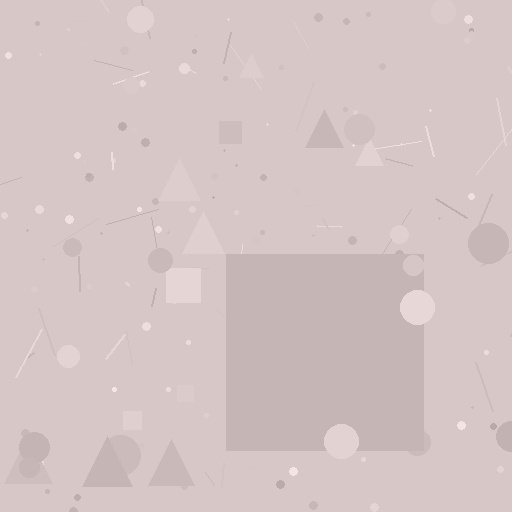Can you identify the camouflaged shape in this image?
The camouflaged shape is a square.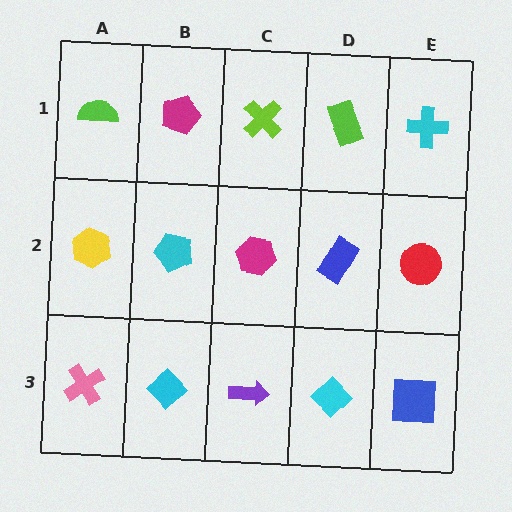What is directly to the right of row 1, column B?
A lime cross.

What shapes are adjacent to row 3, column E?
A red circle (row 2, column E), a cyan diamond (row 3, column D).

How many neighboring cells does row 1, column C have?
3.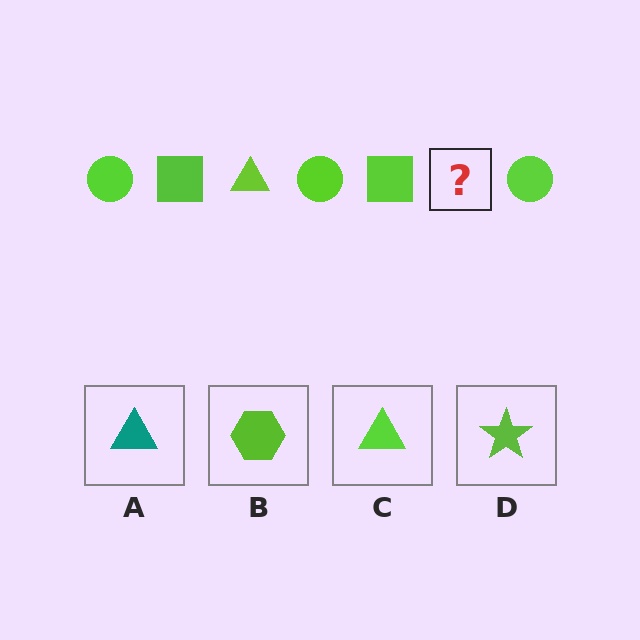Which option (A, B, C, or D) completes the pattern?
C.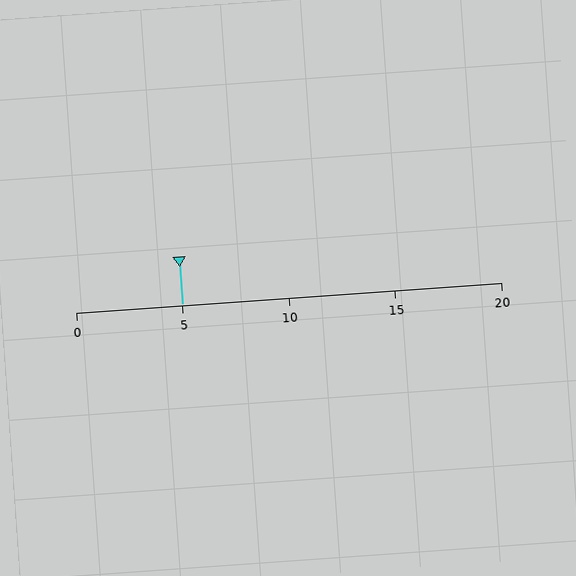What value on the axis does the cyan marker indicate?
The marker indicates approximately 5.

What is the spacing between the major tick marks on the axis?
The major ticks are spaced 5 apart.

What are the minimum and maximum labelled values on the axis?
The axis runs from 0 to 20.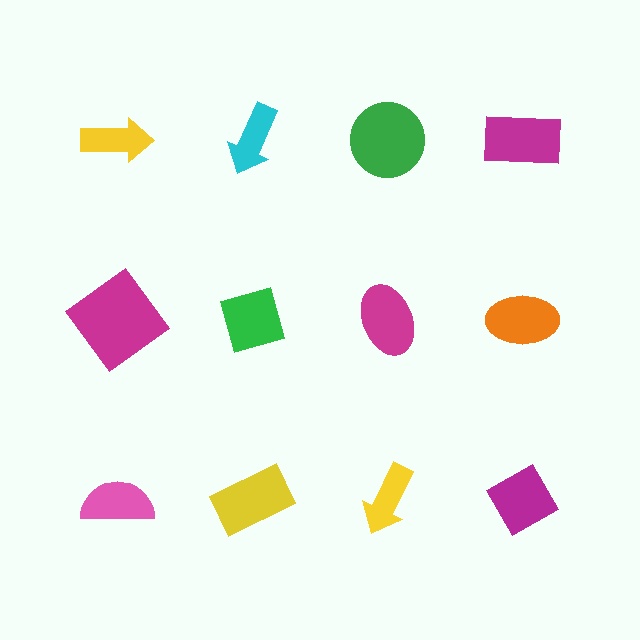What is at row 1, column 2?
A cyan arrow.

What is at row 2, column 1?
A magenta diamond.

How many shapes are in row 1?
4 shapes.